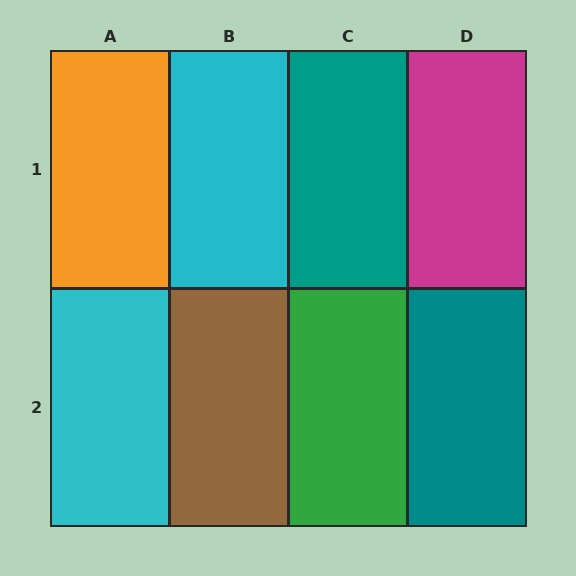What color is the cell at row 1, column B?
Cyan.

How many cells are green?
1 cell is green.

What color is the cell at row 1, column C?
Teal.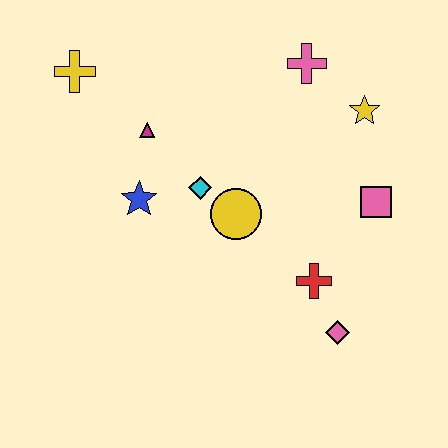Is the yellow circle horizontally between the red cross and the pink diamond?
No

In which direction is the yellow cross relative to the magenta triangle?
The yellow cross is to the left of the magenta triangle.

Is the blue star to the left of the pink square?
Yes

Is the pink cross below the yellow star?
No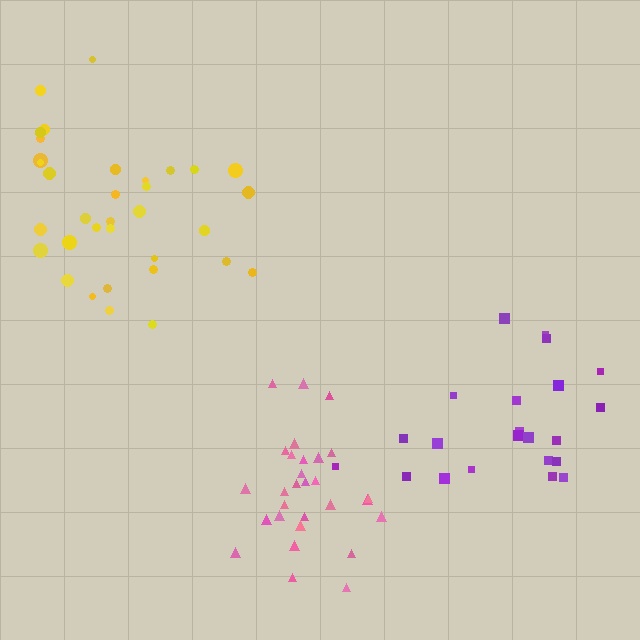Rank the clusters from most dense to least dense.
pink, yellow, purple.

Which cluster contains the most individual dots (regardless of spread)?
Yellow (34).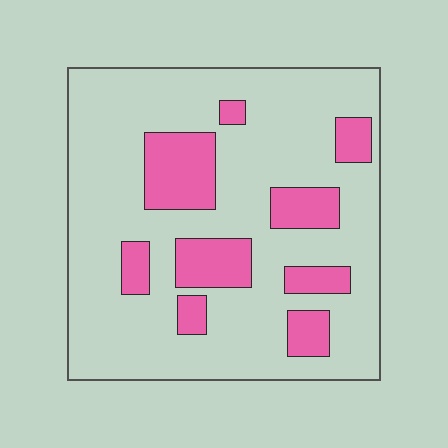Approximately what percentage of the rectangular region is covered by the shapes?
Approximately 20%.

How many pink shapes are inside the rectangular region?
9.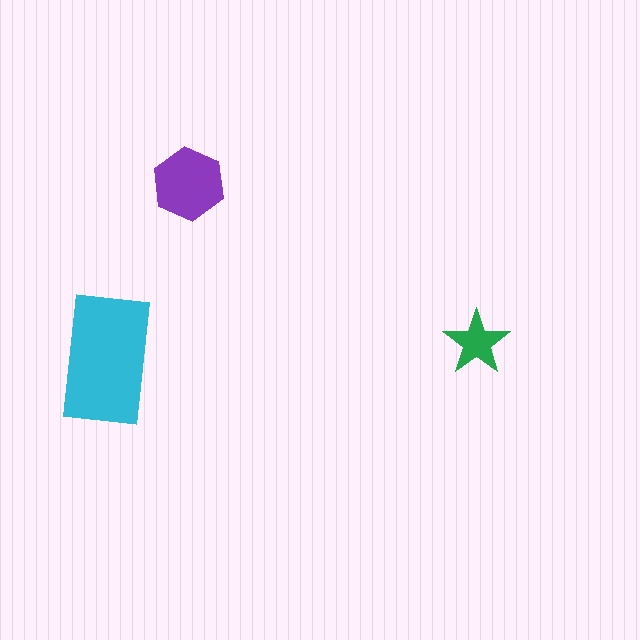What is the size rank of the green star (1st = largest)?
3rd.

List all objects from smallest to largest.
The green star, the purple hexagon, the cyan rectangle.